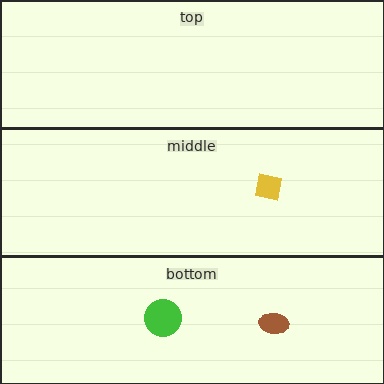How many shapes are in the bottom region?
2.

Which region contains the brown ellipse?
The bottom region.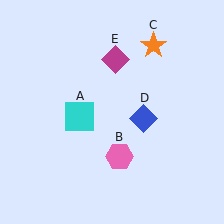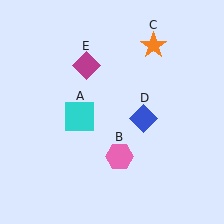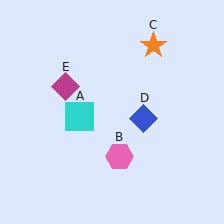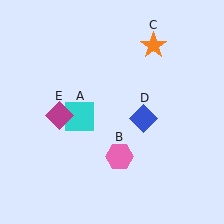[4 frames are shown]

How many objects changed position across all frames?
1 object changed position: magenta diamond (object E).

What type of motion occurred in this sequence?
The magenta diamond (object E) rotated counterclockwise around the center of the scene.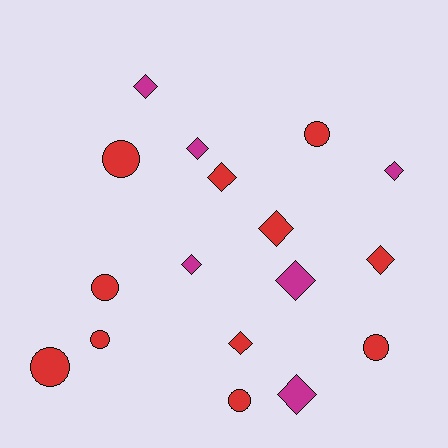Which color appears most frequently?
Red, with 11 objects.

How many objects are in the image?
There are 17 objects.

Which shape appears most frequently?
Diamond, with 10 objects.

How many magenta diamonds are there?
There are 6 magenta diamonds.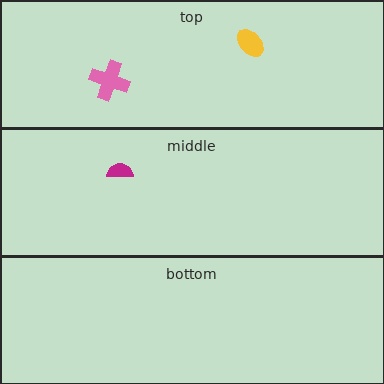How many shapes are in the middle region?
1.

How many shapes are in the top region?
2.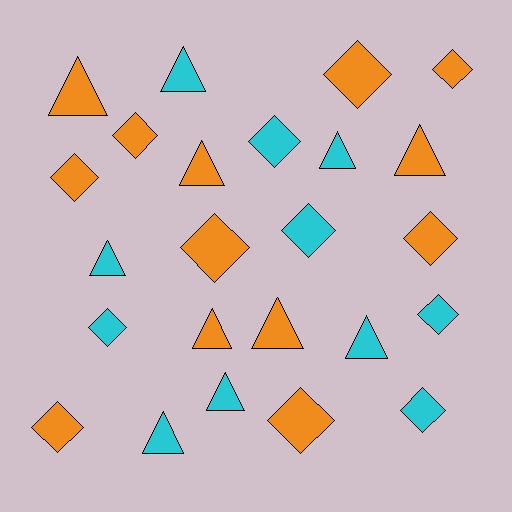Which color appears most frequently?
Orange, with 13 objects.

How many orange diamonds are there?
There are 8 orange diamonds.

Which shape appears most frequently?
Diamond, with 13 objects.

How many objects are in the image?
There are 24 objects.